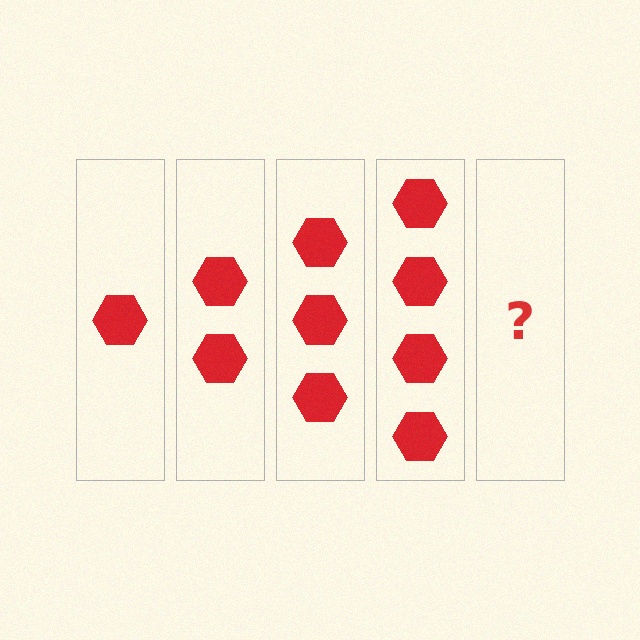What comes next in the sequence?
The next element should be 5 hexagons.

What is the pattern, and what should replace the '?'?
The pattern is that each step adds one more hexagon. The '?' should be 5 hexagons.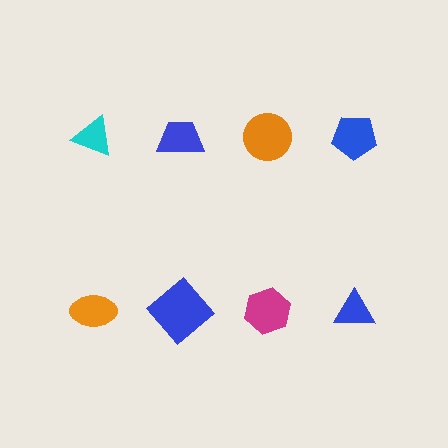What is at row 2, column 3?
A magenta hexagon.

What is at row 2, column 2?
A blue diamond.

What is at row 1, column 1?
A cyan triangle.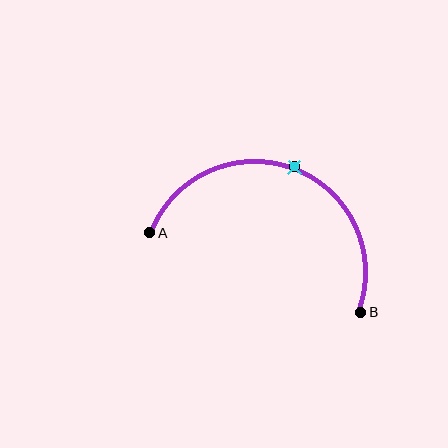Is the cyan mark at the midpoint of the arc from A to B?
Yes. The cyan mark lies on the arc at equal arc-length from both A and B — it is the arc midpoint.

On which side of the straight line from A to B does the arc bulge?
The arc bulges above the straight line connecting A and B.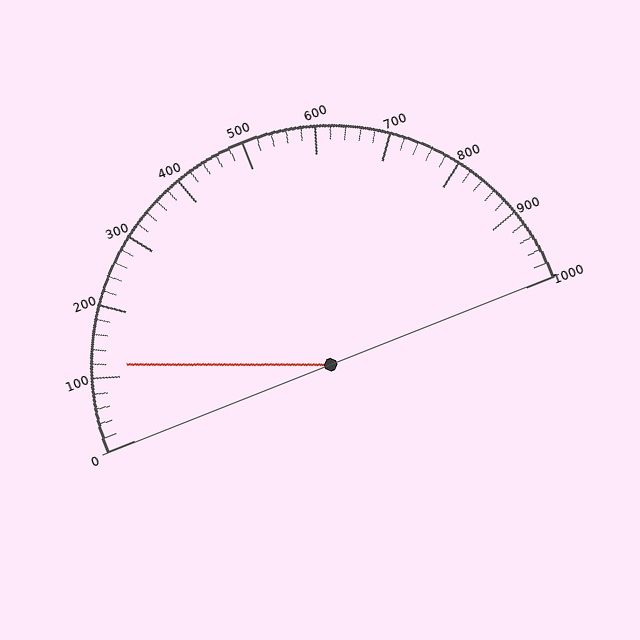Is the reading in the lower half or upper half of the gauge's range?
The reading is in the lower half of the range (0 to 1000).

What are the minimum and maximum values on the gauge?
The gauge ranges from 0 to 1000.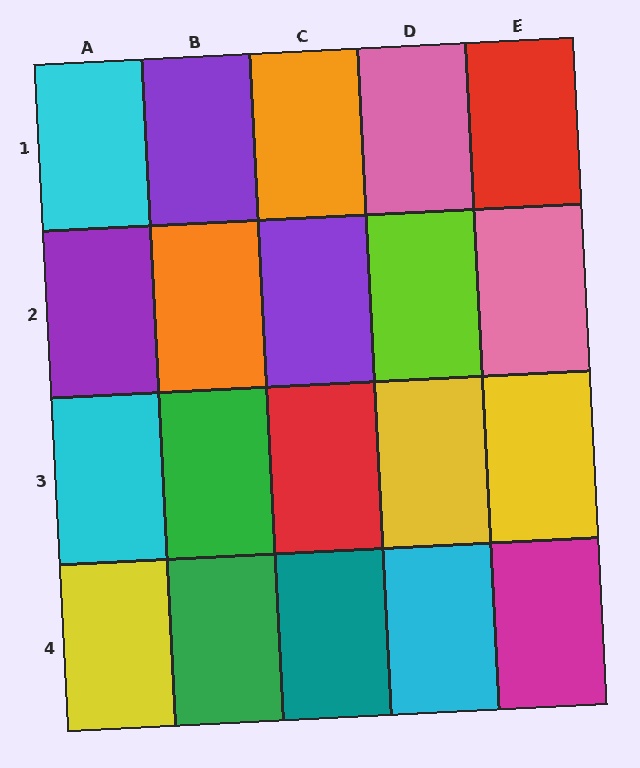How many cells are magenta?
1 cell is magenta.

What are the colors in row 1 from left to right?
Cyan, purple, orange, pink, red.